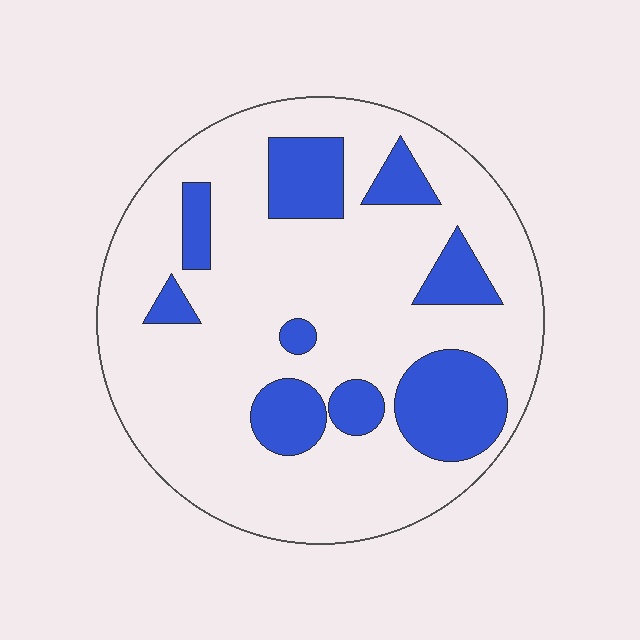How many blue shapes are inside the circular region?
9.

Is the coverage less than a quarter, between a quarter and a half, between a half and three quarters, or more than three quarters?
Less than a quarter.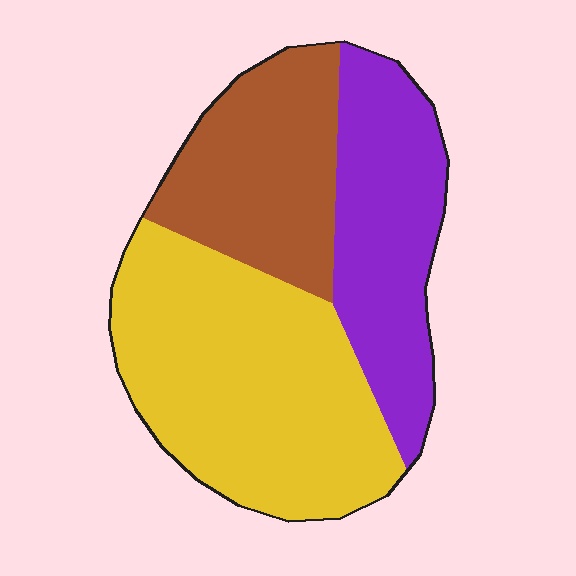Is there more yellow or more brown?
Yellow.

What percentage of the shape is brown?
Brown takes up about one quarter (1/4) of the shape.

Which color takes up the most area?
Yellow, at roughly 45%.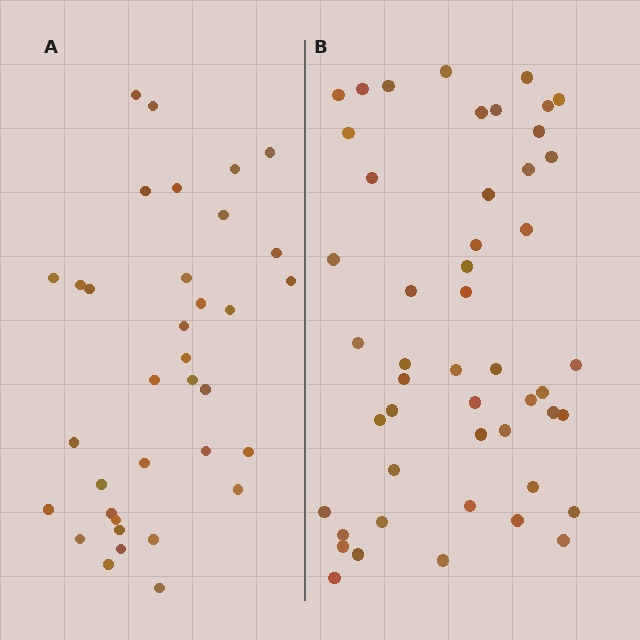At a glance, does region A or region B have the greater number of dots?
Region B (the right region) has more dots.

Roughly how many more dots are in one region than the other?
Region B has approximately 15 more dots than region A.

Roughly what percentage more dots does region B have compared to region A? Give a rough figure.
About 40% more.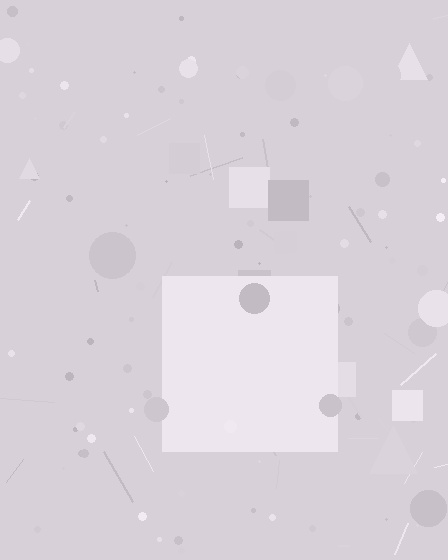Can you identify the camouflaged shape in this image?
The camouflaged shape is a square.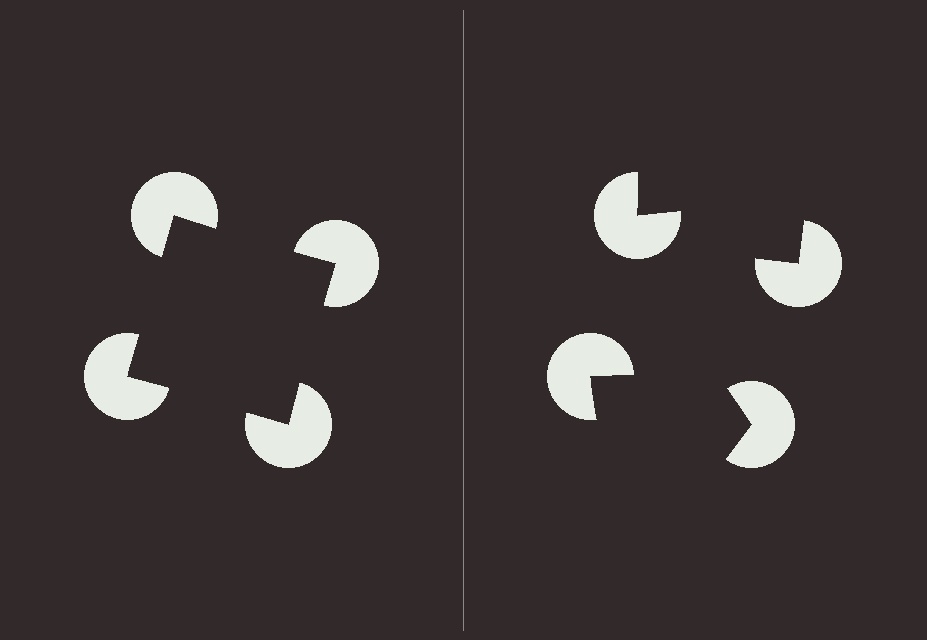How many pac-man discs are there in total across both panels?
8 — 4 on each side.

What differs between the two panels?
The pac-man discs are positioned identically on both sides; only the wedge orientations differ. On the left they align to a square; on the right they are misaligned.